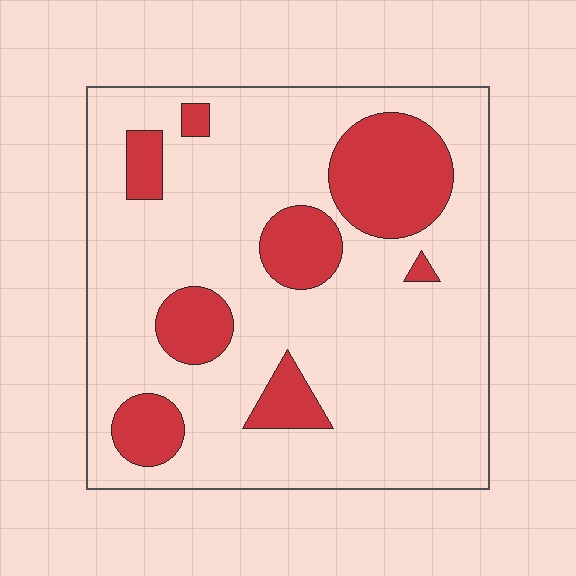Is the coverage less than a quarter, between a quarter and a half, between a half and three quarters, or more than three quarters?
Less than a quarter.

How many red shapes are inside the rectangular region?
8.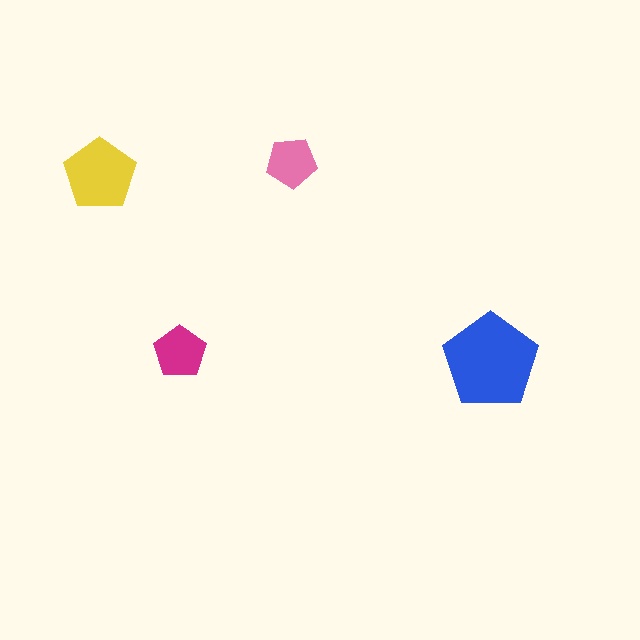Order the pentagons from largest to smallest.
the blue one, the yellow one, the magenta one, the pink one.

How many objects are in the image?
There are 4 objects in the image.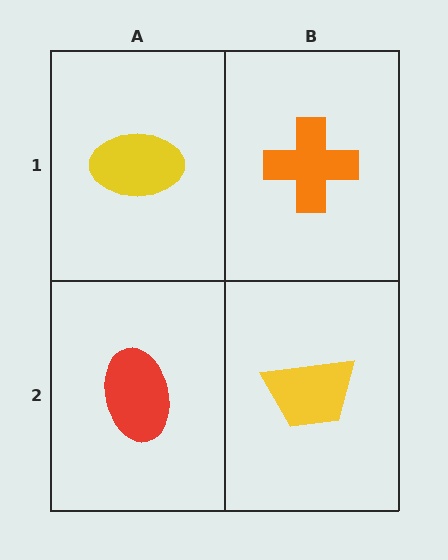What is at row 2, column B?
A yellow trapezoid.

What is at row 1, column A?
A yellow ellipse.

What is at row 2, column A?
A red ellipse.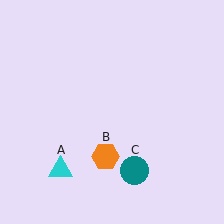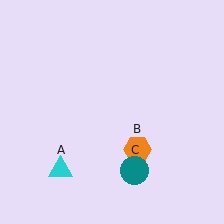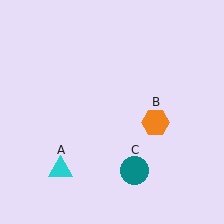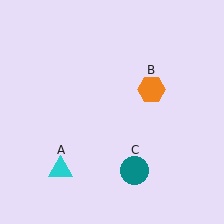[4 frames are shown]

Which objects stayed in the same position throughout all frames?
Cyan triangle (object A) and teal circle (object C) remained stationary.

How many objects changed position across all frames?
1 object changed position: orange hexagon (object B).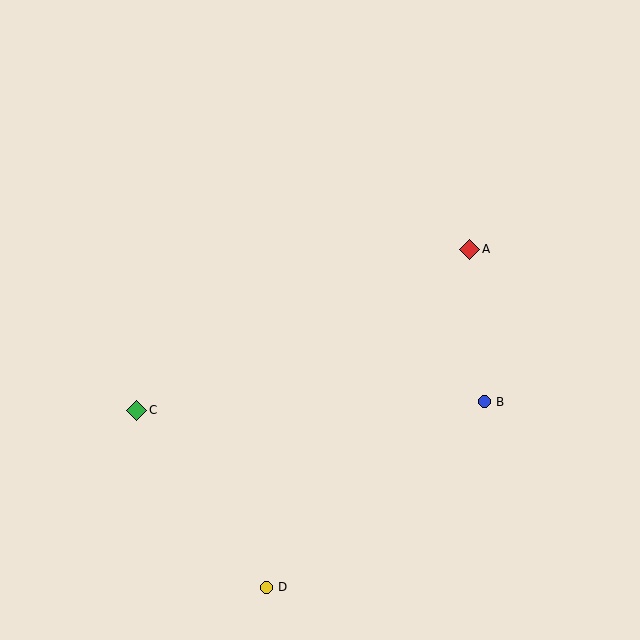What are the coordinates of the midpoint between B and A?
The midpoint between B and A is at (477, 326).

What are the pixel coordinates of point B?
Point B is at (484, 402).